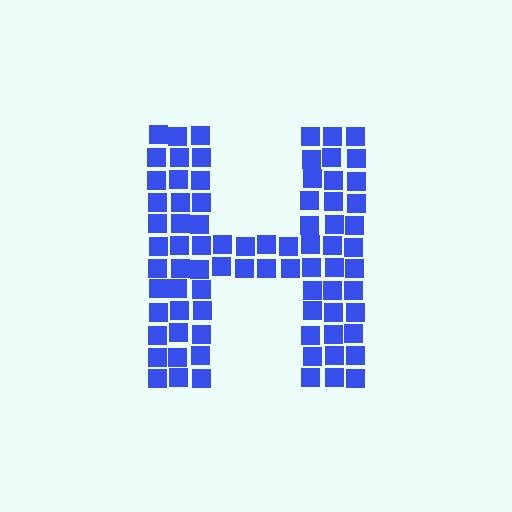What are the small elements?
The small elements are squares.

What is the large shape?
The large shape is the letter H.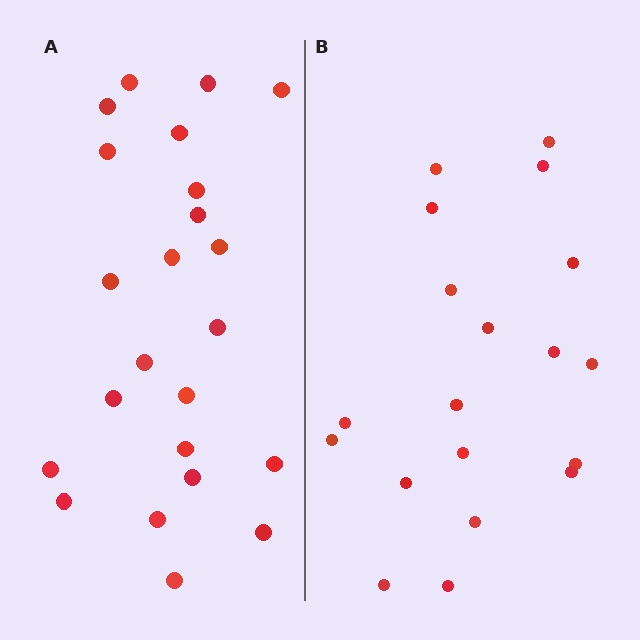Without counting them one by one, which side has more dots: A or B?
Region A (the left region) has more dots.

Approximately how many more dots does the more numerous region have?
Region A has about 4 more dots than region B.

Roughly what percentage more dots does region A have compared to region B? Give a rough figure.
About 20% more.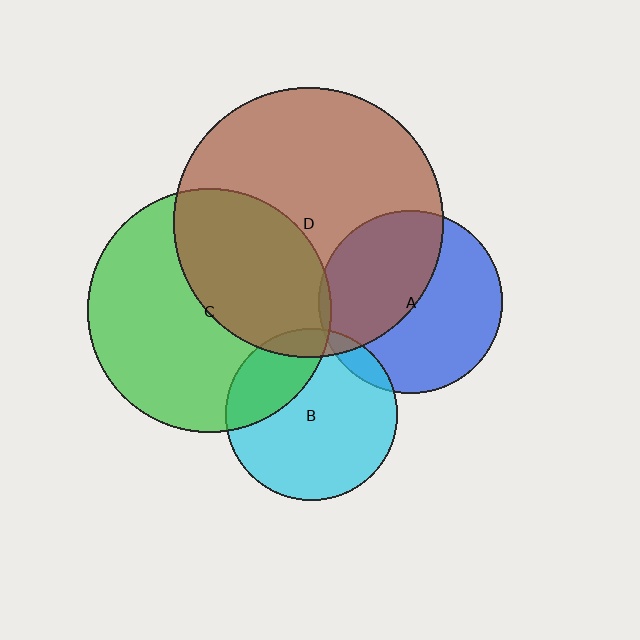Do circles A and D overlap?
Yes.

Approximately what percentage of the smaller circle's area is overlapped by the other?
Approximately 45%.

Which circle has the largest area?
Circle D (brown).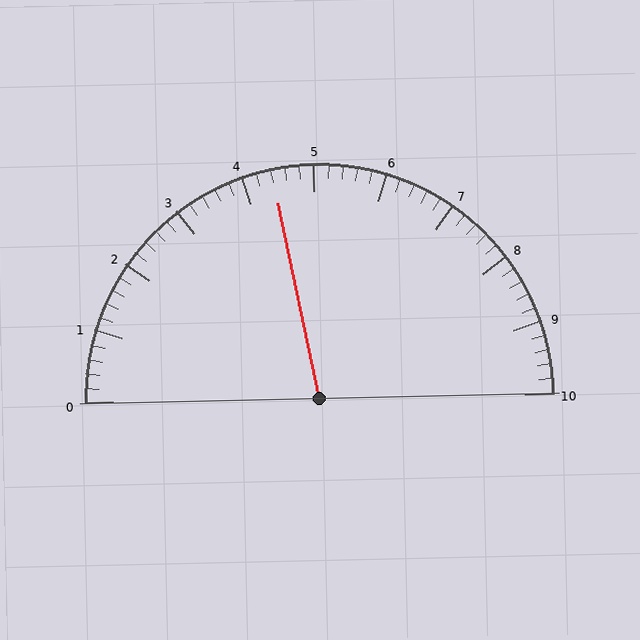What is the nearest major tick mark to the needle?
The nearest major tick mark is 4.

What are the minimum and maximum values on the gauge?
The gauge ranges from 0 to 10.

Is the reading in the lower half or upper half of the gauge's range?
The reading is in the lower half of the range (0 to 10).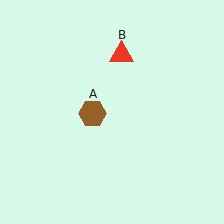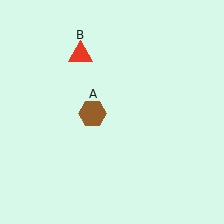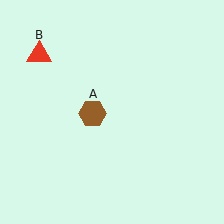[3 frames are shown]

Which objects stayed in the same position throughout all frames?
Brown hexagon (object A) remained stationary.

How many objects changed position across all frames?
1 object changed position: red triangle (object B).